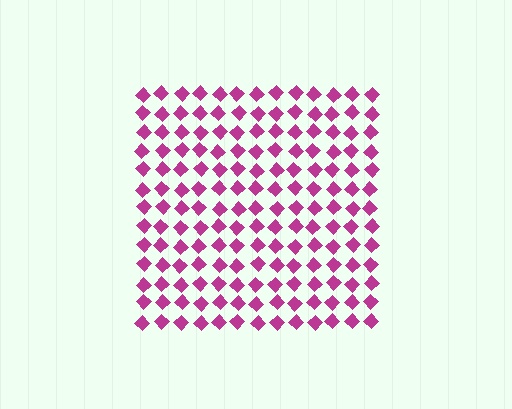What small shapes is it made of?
It is made of small diamonds.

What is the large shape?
The large shape is a square.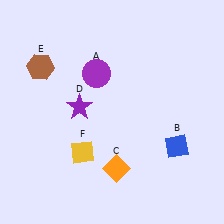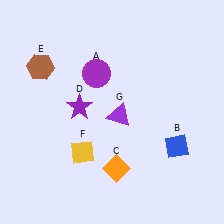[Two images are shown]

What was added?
A purple triangle (G) was added in Image 2.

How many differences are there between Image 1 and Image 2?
There is 1 difference between the two images.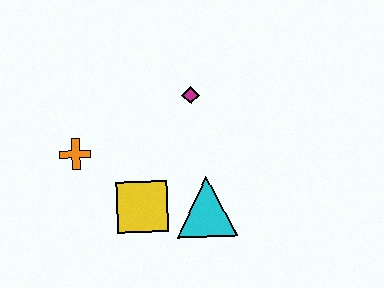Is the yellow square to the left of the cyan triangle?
Yes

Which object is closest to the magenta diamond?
The cyan triangle is closest to the magenta diamond.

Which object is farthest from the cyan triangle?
The orange cross is farthest from the cyan triangle.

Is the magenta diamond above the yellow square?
Yes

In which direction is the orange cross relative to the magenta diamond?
The orange cross is to the left of the magenta diamond.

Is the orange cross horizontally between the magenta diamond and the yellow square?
No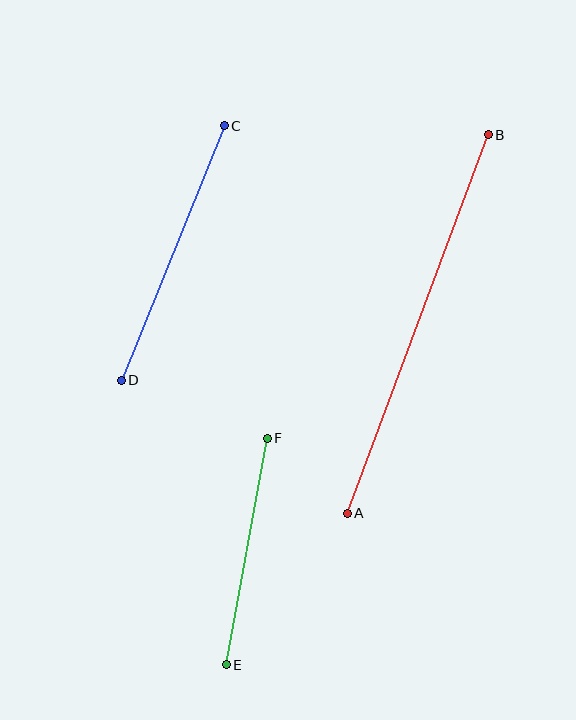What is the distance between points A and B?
The distance is approximately 404 pixels.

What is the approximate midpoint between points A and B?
The midpoint is at approximately (418, 324) pixels.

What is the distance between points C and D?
The distance is approximately 274 pixels.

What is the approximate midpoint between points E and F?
The midpoint is at approximately (247, 551) pixels.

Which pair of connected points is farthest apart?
Points A and B are farthest apart.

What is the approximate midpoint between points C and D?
The midpoint is at approximately (173, 253) pixels.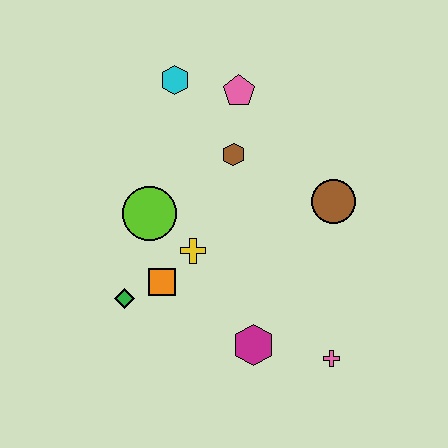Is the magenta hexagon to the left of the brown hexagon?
No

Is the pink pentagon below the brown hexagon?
No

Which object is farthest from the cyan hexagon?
The pink cross is farthest from the cyan hexagon.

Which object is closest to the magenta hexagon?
The pink cross is closest to the magenta hexagon.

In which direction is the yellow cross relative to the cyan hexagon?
The yellow cross is below the cyan hexagon.